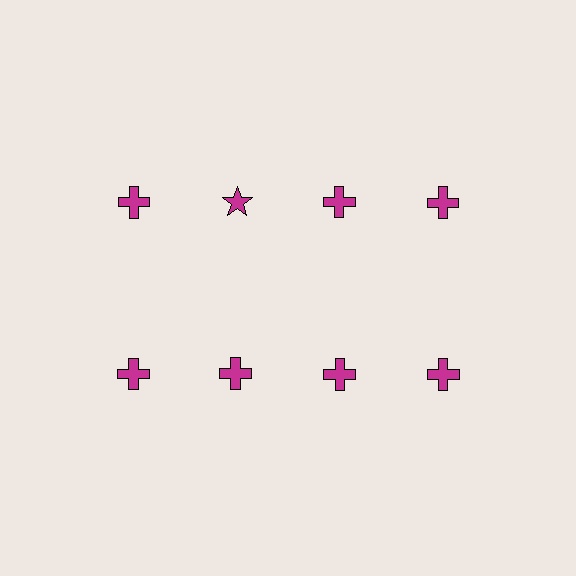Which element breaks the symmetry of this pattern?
The magenta star in the top row, second from left column breaks the symmetry. All other shapes are magenta crosses.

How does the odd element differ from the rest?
It has a different shape: star instead of cross.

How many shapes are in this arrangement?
There are 8 shapes arranged in a grid pattern.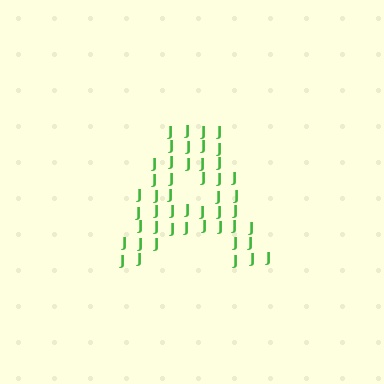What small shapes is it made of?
It is made of small letter J's.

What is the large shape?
The large shape is the letter A.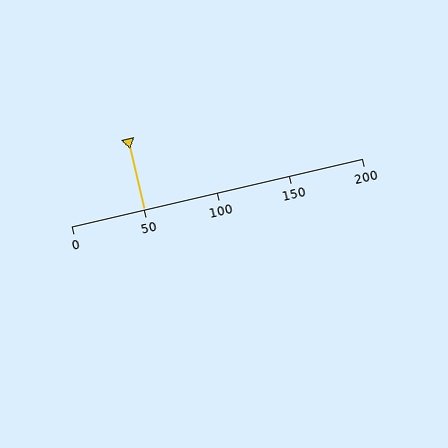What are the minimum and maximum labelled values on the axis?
The axis runs from 0 to 200.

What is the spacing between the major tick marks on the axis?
The major ticks are spaced 50 apart.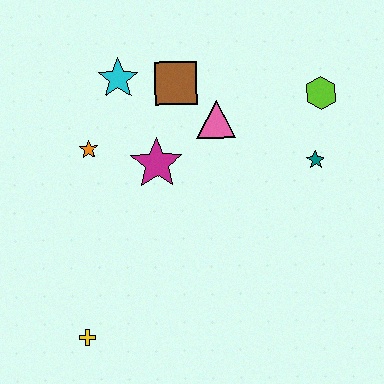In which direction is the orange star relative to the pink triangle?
The orange star is to the left of the pink triangle.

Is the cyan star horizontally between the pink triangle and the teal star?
No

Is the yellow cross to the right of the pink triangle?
No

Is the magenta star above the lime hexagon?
No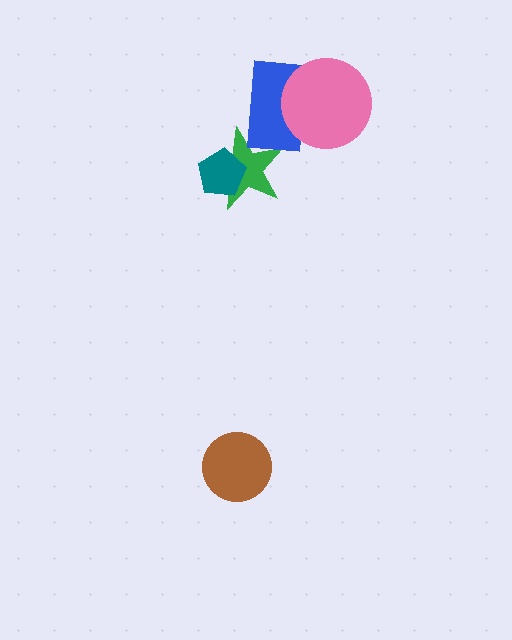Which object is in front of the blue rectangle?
The pink circle is in front of the blue rectangle.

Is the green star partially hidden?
Yes, it is partially covered by another shape.